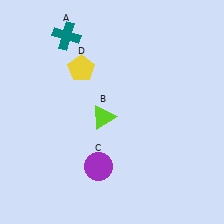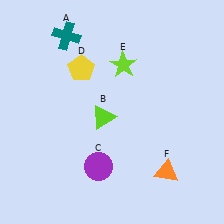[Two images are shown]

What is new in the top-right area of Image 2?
A lime star (E) was added in the top-right area of Image 2.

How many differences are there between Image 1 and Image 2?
There are 2 differences between the two images.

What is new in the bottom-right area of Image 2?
An orange triangle (F) was added in the bottom-right area of Image 2.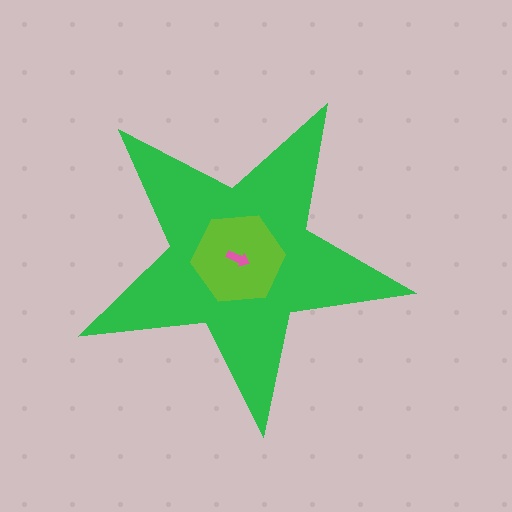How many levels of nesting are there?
3.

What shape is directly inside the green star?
The lime hexagon.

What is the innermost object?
The pink arrow.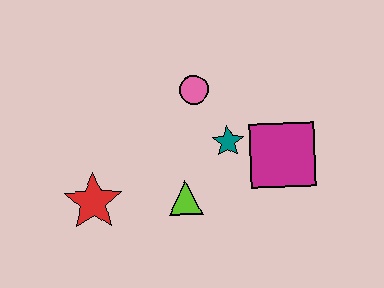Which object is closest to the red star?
The lime triangle is closest to the red star.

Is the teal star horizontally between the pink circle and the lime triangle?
No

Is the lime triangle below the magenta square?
Yes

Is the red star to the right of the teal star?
No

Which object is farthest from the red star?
The magenta square is farthest from the red star.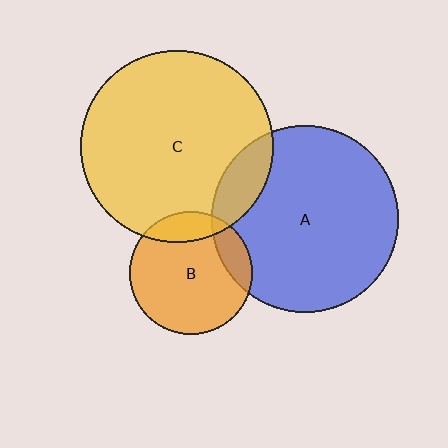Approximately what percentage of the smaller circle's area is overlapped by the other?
Approximately 15%.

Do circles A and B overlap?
Yes.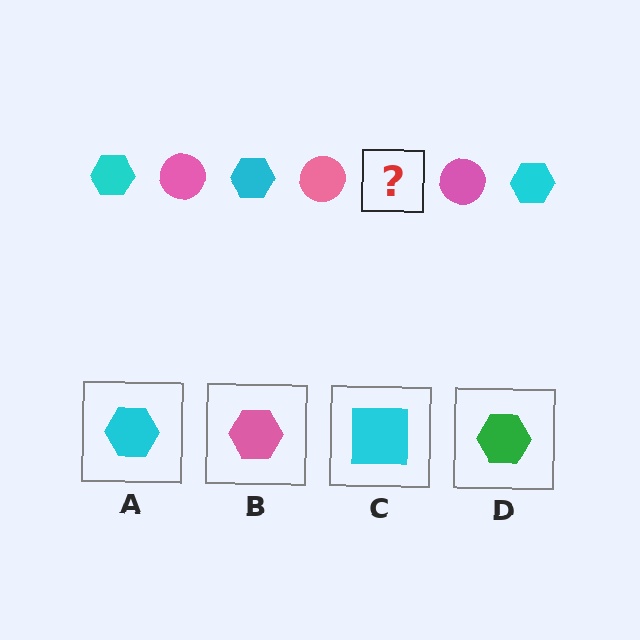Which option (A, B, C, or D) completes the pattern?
A.